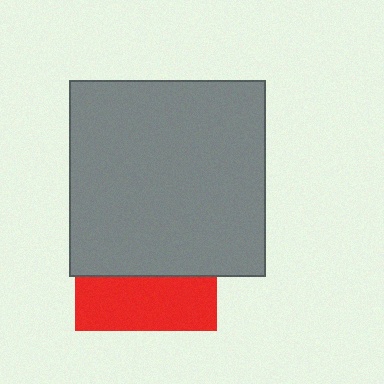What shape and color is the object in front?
The object in front is a gray square.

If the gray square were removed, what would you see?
You would see the complete red square.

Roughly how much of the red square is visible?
A small part of it is visible (roughly 38%).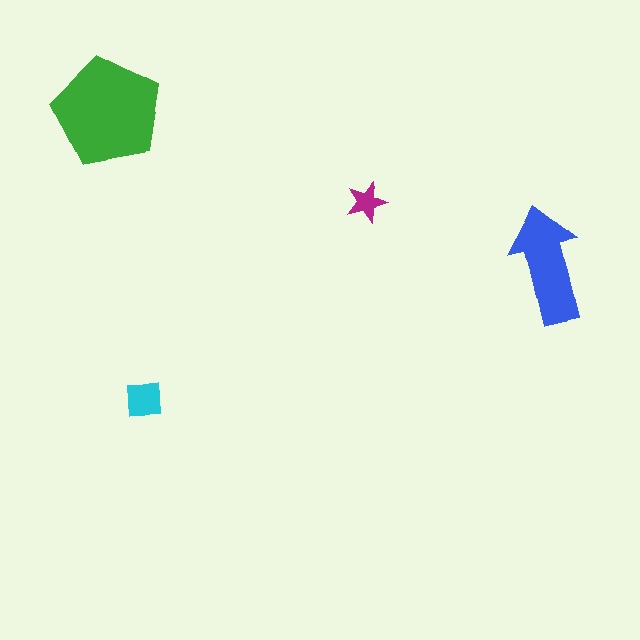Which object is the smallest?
The magenta star.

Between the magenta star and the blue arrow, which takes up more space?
The blue arrow.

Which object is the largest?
The green pentagon.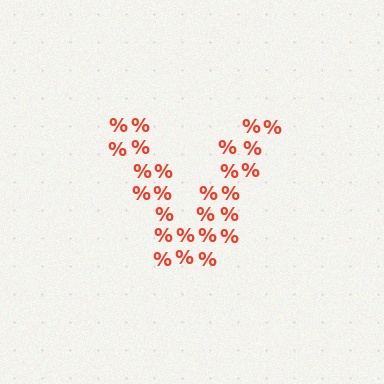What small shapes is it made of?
It is made of small percent signs.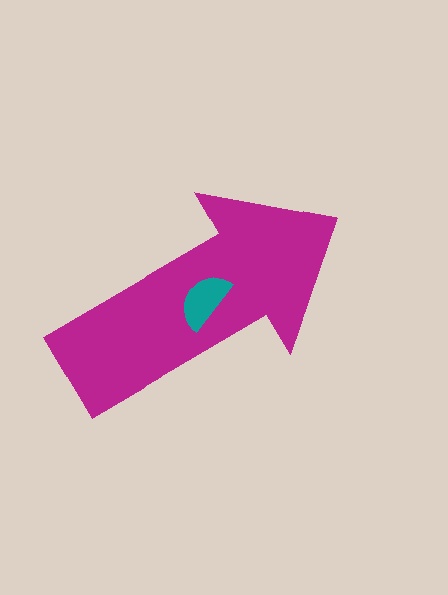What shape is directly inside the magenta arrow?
The teal semicircle.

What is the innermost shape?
The teal semicircle.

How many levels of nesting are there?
2.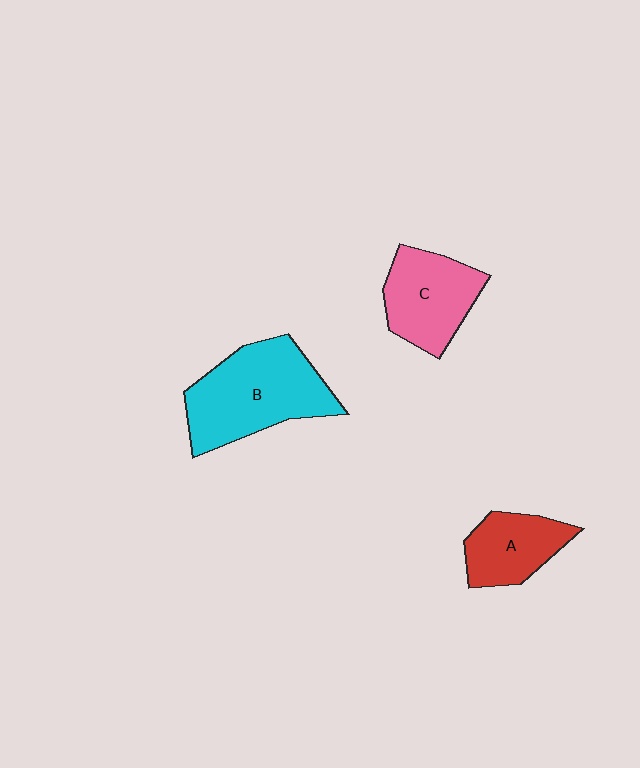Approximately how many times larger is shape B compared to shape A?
Approximately 1.8 times.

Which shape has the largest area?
Shape B (cyan).